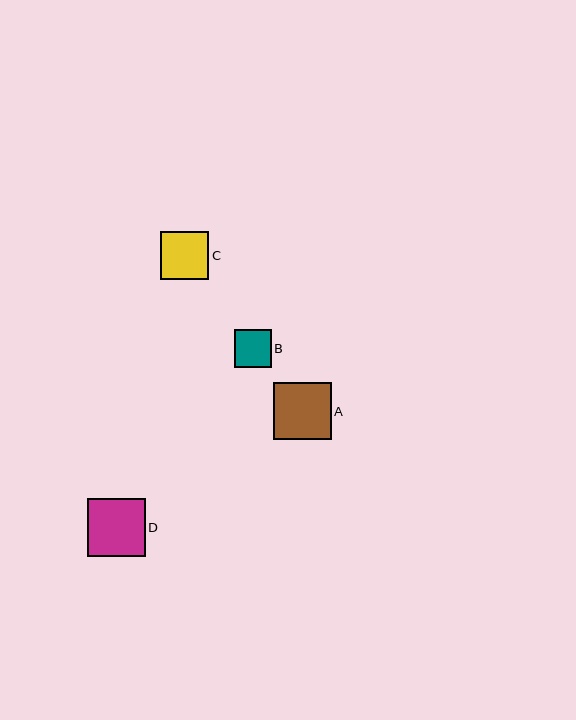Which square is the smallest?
Square B is the smallest with a size of approximately 37 pixels.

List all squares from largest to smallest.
From largest to smallest: D, A, C, B.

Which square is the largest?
Square D is the largest with a size of approximately 58 pixels.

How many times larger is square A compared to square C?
Square A is approximately 1.2 times the size of square C.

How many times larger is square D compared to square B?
Square D is approximately 1.6 times the size of square B.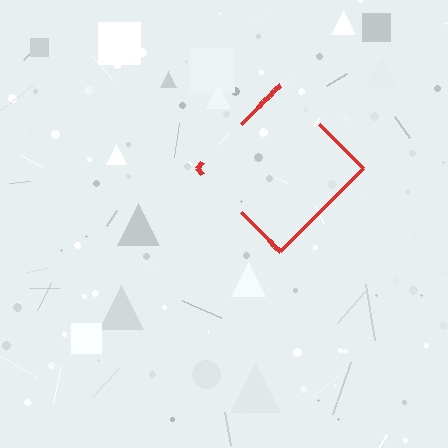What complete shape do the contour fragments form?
The contour fragments form a diamond.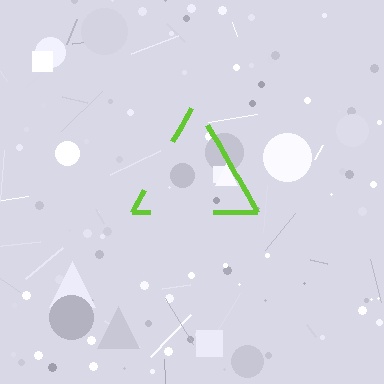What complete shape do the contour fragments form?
The contour fragments form a triangle.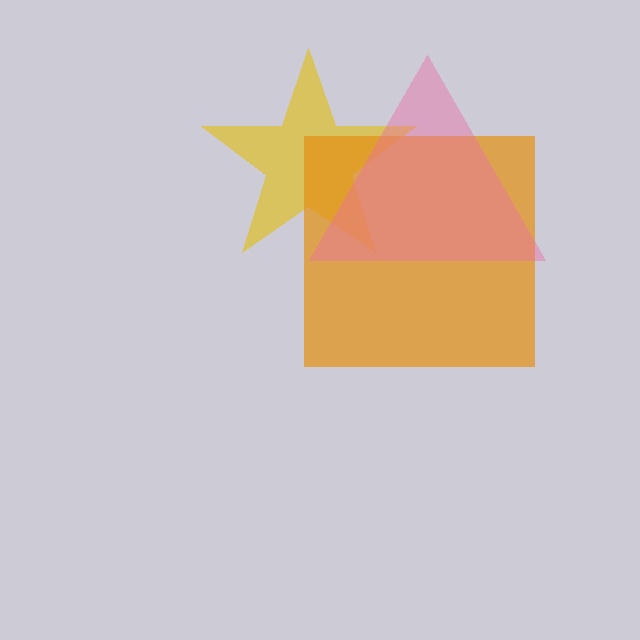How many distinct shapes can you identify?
There are 3 distinct shapes: a yellow star, an orange square, a pink triangle.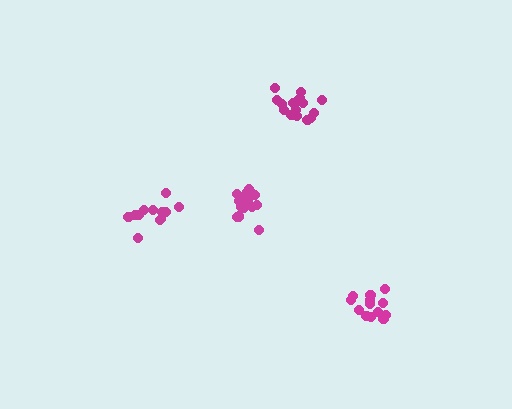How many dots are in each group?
Group 1: 12 dots, Group 2: 14 dots, Group 3: 18 dots, Group 4: 18 dots (62 total).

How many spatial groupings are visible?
There are 4 spatial groupings.